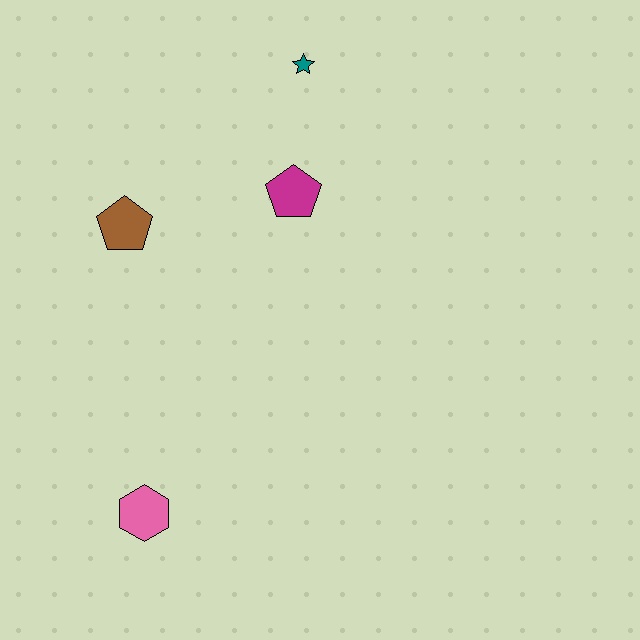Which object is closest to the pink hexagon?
The brown pentagon is closest to the pink hexagon.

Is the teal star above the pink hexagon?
Yes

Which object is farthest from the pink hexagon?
The teal star is farthest from the pink hexagon.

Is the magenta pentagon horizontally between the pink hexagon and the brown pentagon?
No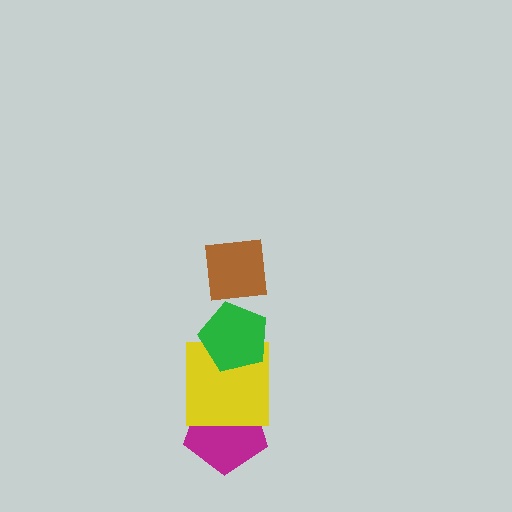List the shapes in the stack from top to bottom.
From top to bottom: the brown square, the green pentagon, the yellow square, the magenta pentagon.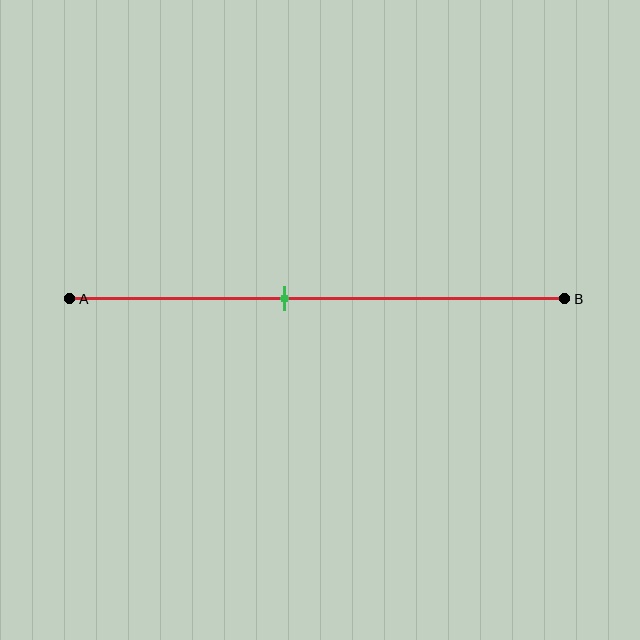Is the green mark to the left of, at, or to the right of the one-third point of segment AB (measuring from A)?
The green mark is to the right of the one-third point of segment AB.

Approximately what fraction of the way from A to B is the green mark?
The green mark is approximately 45% of the way from A to B.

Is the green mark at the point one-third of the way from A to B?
No, the mark is at about 45% from A, not at the 33% one-third point.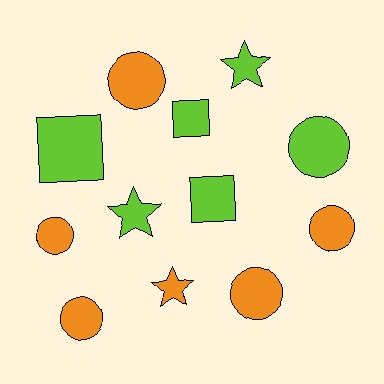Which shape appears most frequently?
Circle, with 6 objects.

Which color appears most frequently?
Lime, with 6 objects.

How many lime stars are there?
There are 2 lime stars.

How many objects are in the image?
There are 12 objects.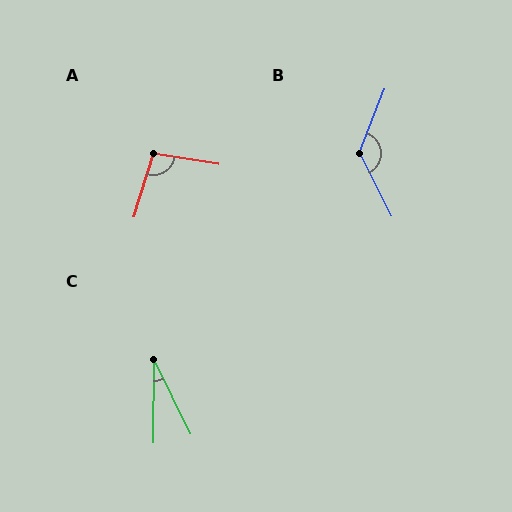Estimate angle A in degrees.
Approximately 98 degrees.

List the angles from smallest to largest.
C (26°), A (98°), B (131°).